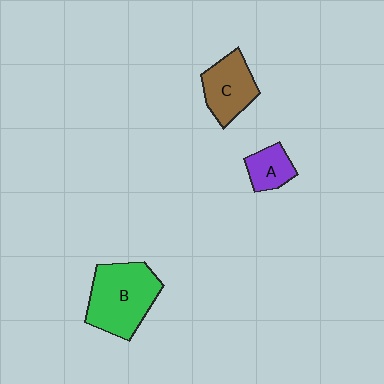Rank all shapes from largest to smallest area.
From largest to smallest: B (green), C (brown), A (purple).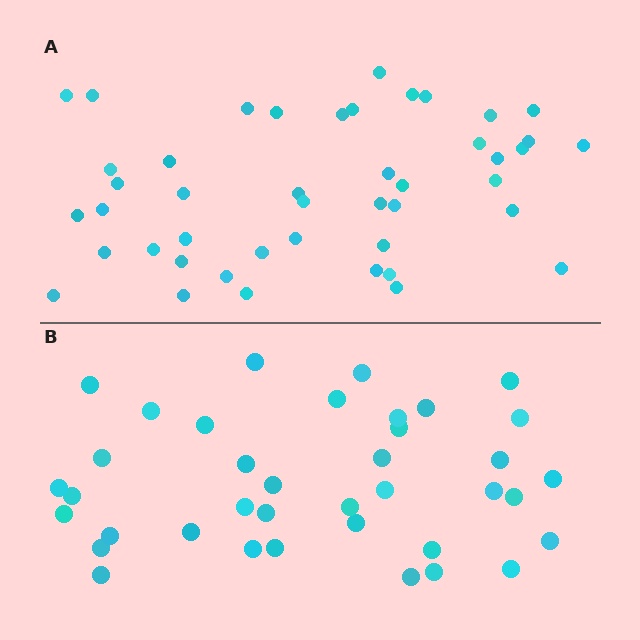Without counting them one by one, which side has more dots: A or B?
Region A (the top region) has more dots.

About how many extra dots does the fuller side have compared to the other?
Region A has roughly 8 or so more dots than region B.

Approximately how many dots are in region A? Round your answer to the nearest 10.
About 40 dots. (The exact count is 45, which rounds to 40.)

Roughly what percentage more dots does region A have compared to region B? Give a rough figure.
About 20% more.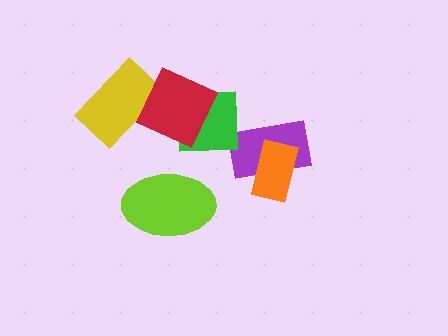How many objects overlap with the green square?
2 objects overlap with the green square.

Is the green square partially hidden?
Yes, it is partially covered by another shape.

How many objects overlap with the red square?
2 objects overlap with the red square.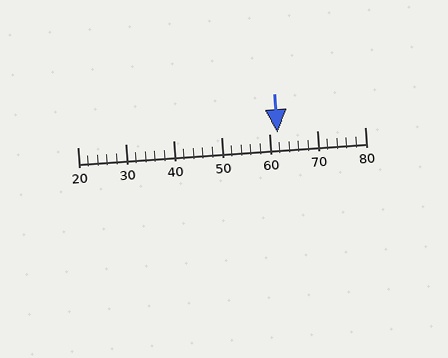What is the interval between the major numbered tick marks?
The major tick marks are spaced 10 units apart.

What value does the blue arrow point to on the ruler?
The blue arrow points to approximately 62.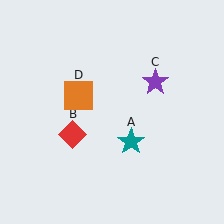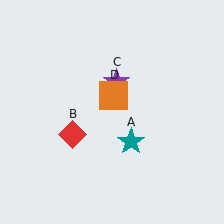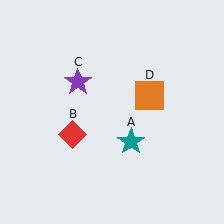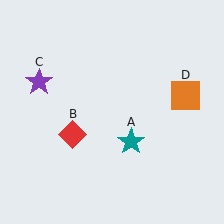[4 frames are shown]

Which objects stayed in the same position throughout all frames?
Teal star (object A) and red diamond (object B) remained stationary.